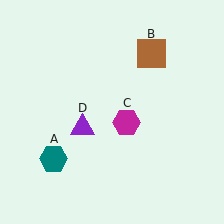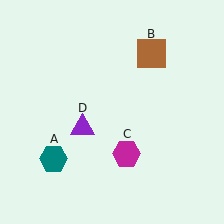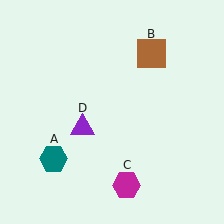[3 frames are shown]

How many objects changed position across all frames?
1 object changed position: magenta hexagon (object C).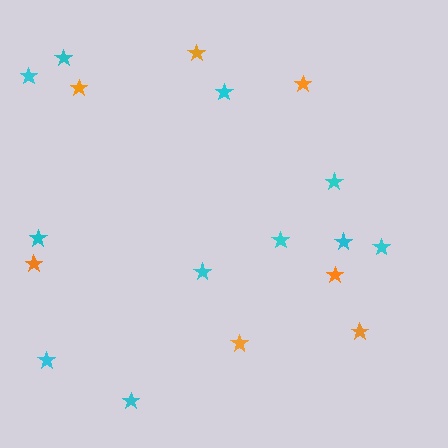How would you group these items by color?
There are 2 groups: one group of cyan stars (11) and one group of orange stars (7).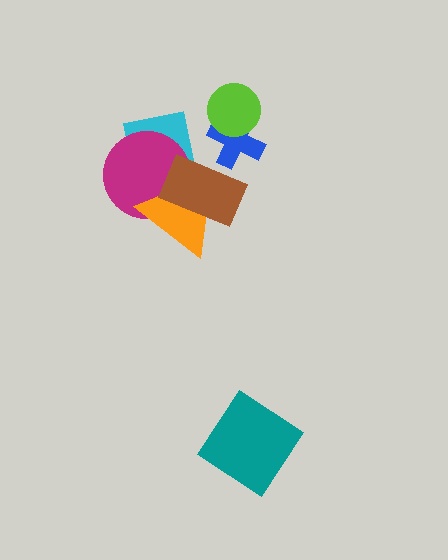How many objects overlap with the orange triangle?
3 objects overlap with the orange triangle.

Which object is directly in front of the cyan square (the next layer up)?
The magenta circle is directly in front of the cyan square.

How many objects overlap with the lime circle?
1 object overlaps with the lime circle.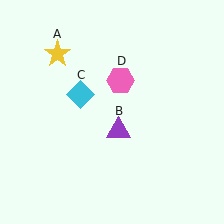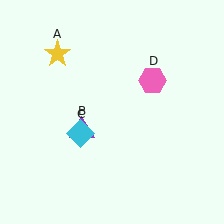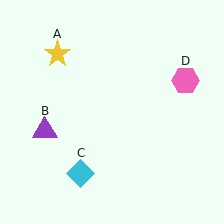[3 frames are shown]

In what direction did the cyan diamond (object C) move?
The cyan diamond (object C) moved down.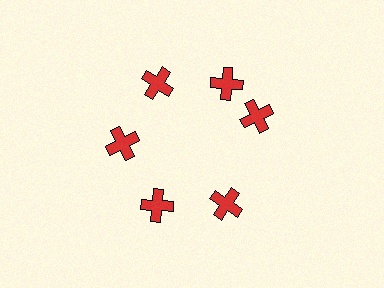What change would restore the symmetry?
The symmetry would be restored by rotating it back into even spacing with its neighbors so that all 6 crosses sit at equal angles and equal distance from the center.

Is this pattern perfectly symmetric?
No. The 6 red crosses are arranged in a ring, but one element near the 3 o'clock position is rotated out of alignment along the ring, breaking the 6-fold rotational symmetry.